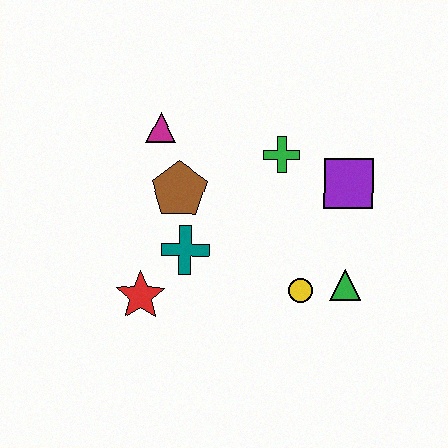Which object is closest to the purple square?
The green cross is closest to the purple square.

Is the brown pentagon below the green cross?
Yes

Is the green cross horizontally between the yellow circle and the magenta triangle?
Yes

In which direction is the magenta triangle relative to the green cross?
The magenta triangle is to the left of the green cross.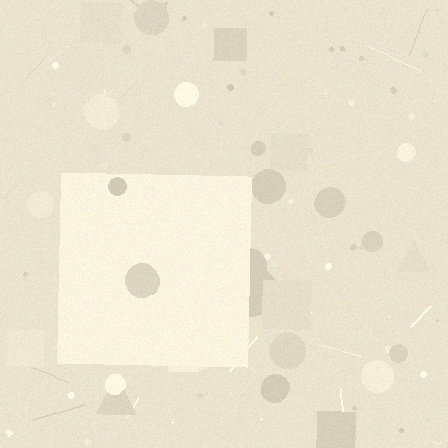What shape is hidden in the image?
A square is hidden in the image.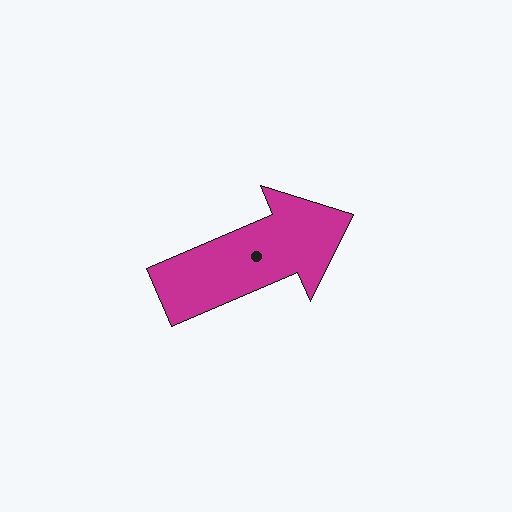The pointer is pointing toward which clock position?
Roughly 2 o'clock.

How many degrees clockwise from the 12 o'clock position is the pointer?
Approximately 67 degrees.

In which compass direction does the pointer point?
Northeast.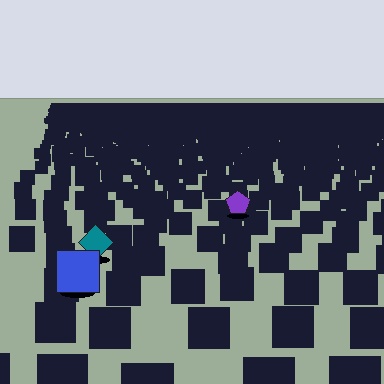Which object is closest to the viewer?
The blue square is closest. The texture marks near it are larger and more spread out.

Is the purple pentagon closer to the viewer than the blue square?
No. The blue square is closer — you can tell from the texture gradient: the ground texture is coarser near it.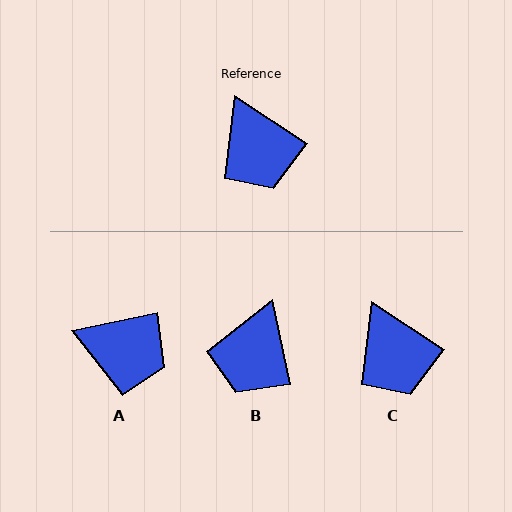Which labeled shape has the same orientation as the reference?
C.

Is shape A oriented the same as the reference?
No, it is off by about 45 degrees.